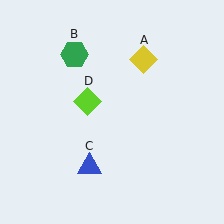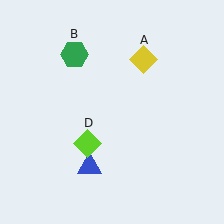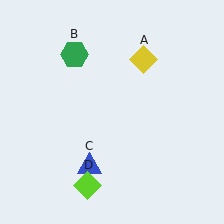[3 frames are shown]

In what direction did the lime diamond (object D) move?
The lime diamond (object D) moved down.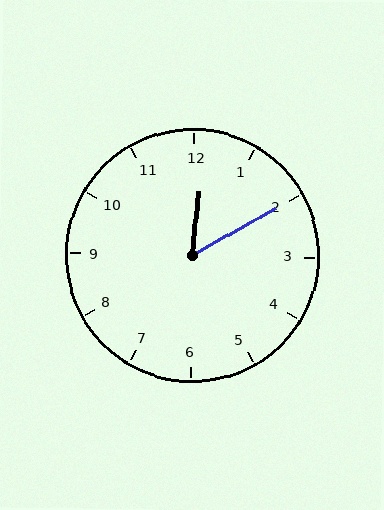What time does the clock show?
12:10.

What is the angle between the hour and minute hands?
Approximately 55 degrees.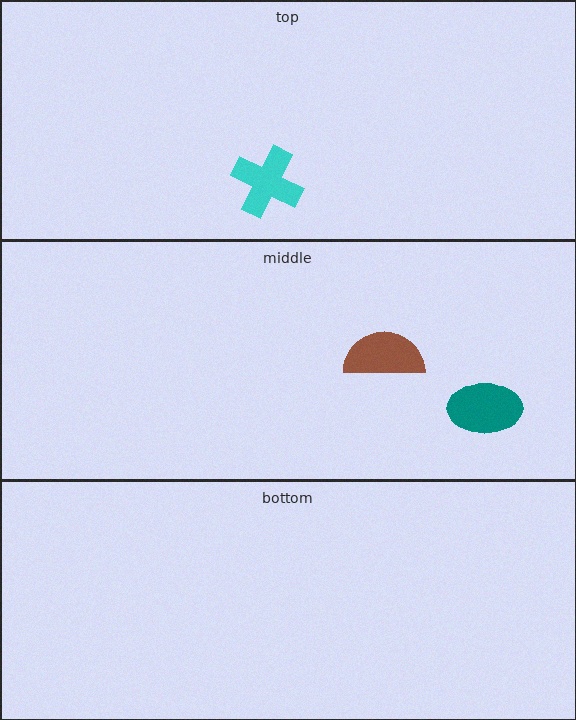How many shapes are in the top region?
1.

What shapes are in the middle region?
The brown semicircle, the teal ellipse.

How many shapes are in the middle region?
2.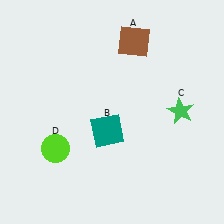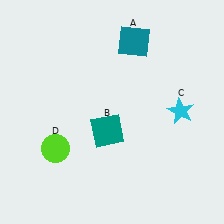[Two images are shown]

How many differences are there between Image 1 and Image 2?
There are 2 differences between the two images.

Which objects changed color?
A changed from brown to teal. C changed from green to cyan.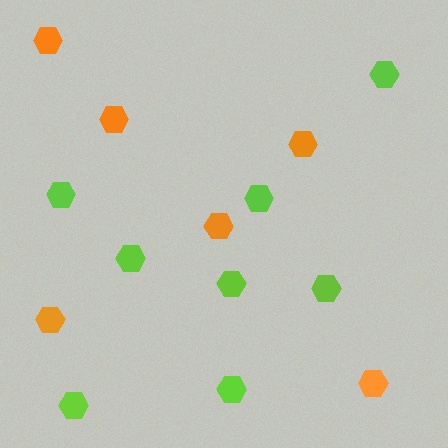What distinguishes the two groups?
There are 2 groups: one group of lime hexagons (8) and one group of orange hexagons (6).